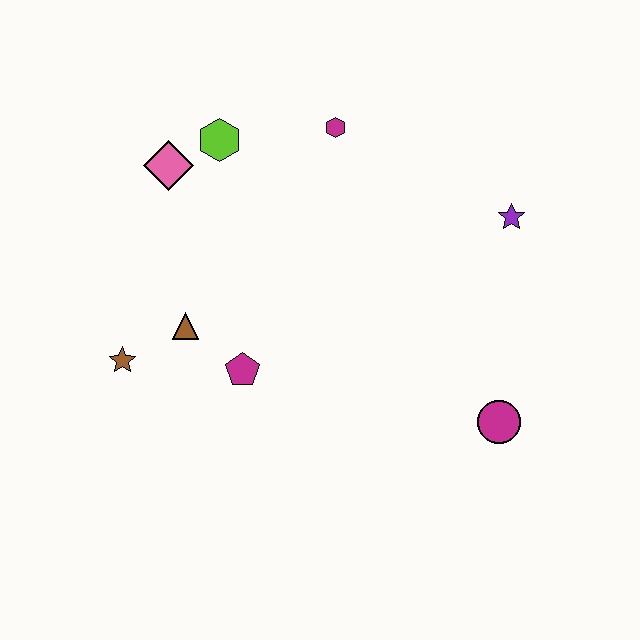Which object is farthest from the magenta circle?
The pink diamond is farthest from the magenta circle.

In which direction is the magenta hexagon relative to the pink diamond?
The magenta hexagon is to the right of the pink diamond.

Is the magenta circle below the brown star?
Yes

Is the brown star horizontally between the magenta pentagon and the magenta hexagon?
No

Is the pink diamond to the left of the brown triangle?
Yes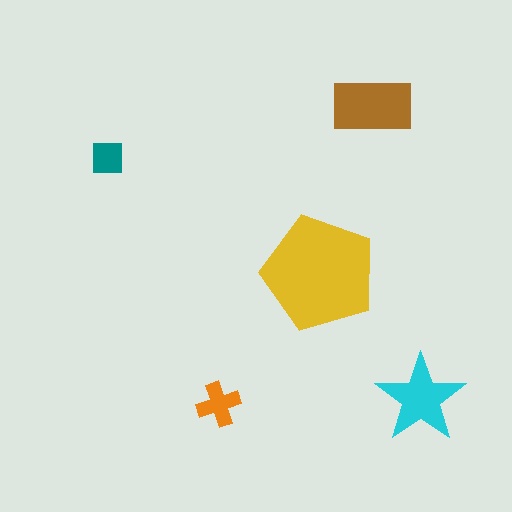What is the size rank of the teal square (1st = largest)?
5th.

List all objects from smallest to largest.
The teal square, the orange cross, the cyan star, the brown rectangle, the yellow pentagon.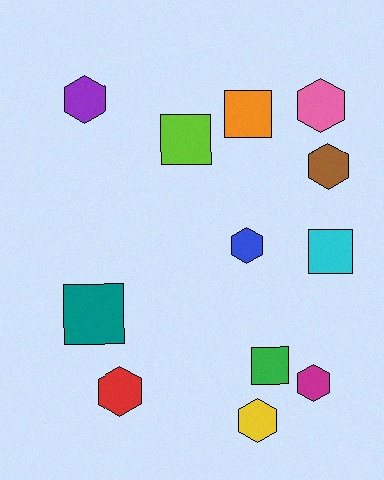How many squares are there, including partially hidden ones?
There are 5 squares.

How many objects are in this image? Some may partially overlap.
There are 12 objects.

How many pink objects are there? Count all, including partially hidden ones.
There is 1 pink object.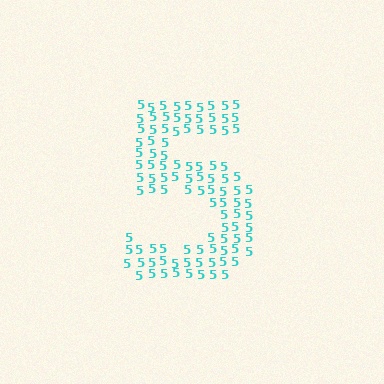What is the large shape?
The large shape is the digit 5.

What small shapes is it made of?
It is made of small digit 5's.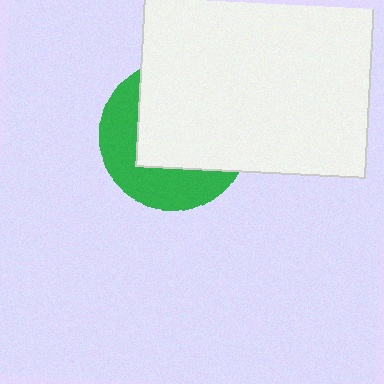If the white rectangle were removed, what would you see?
You would see the complete green circle.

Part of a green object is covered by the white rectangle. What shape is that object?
It is a circle.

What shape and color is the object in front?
The object in front is a white rectangle.